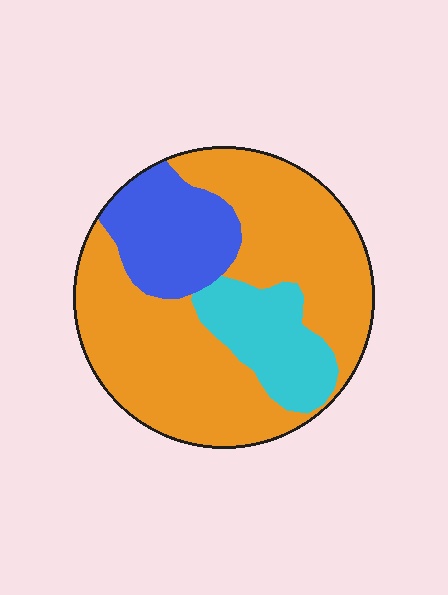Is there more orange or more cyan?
Orange.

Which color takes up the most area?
Orange, at roughly 65%.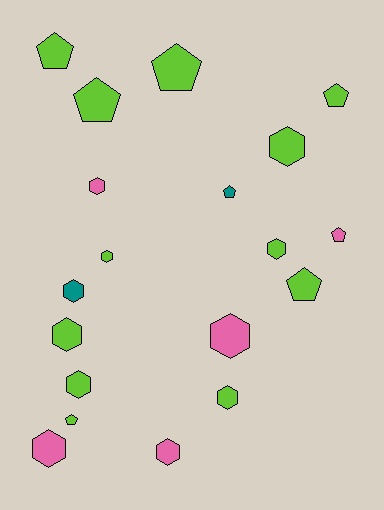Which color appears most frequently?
Lime, with 12 objects.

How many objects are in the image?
There are 19 objects.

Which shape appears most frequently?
Hexagon, with 11 objects.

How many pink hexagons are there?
There are 4 pink hexagons.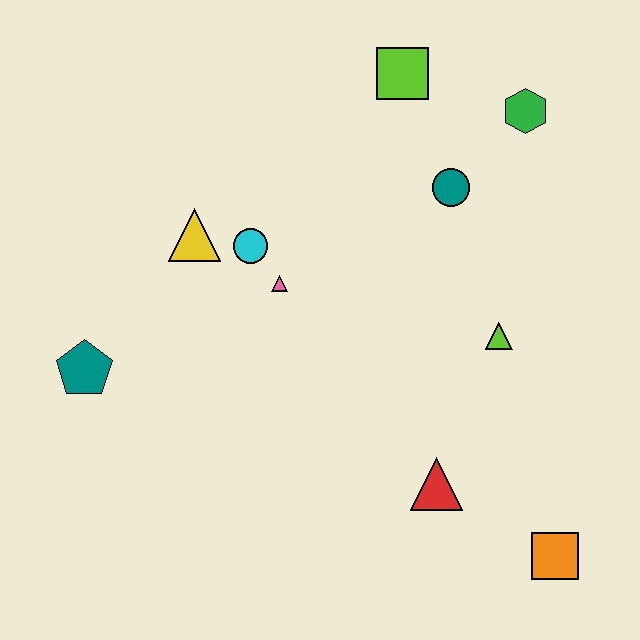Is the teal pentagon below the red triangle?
No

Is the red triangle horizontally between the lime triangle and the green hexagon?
No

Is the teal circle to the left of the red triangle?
No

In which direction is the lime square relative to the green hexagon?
The lime square is to the left of the green hexagon.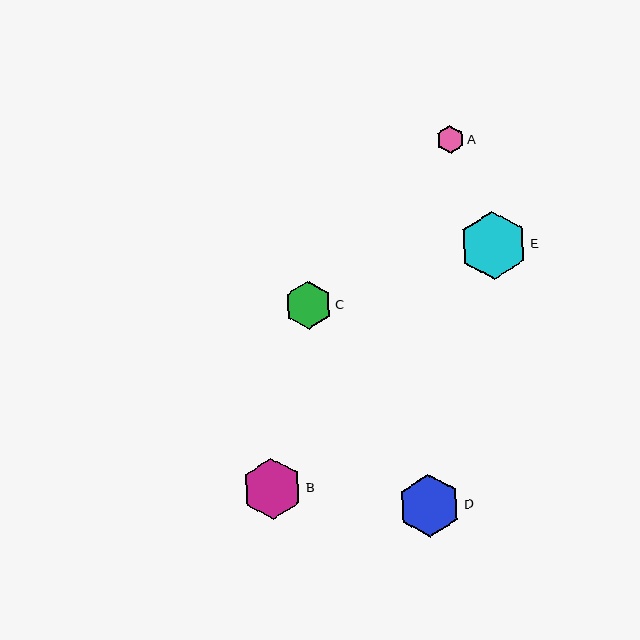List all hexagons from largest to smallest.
From largest to smallest: E, D, B, C, A.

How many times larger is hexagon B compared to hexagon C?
Hexagon B is approximately 1.3 times the size of hexagon C.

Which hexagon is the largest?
Hexagon E is the largest with a size of approximately 68 pixels.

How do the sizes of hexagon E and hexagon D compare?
Hexagon E and hexagon D are approximately the same size.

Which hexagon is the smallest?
Hexagon A is the smallest with a size of approximately 28 pixels.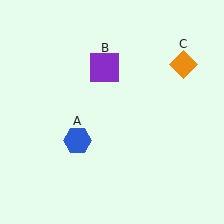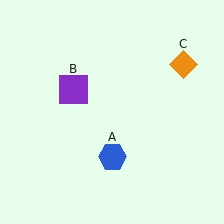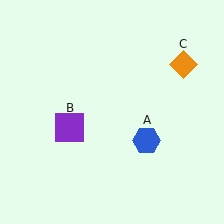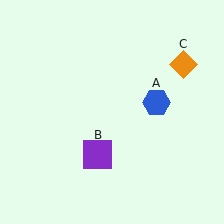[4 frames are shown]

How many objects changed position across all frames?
2 objects changed position: blue hexagon (object A), purple square (object B).